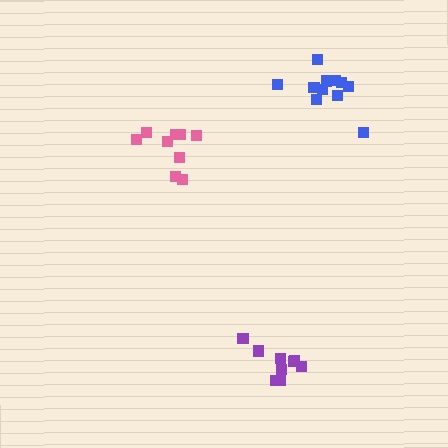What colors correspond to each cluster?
The clusters are colored: purple, pink, blue.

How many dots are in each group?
Group 1: 9 dots, Group 2: 9 dots, Group 3: 11 dots (29 total).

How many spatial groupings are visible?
There are 3 spatial groupings.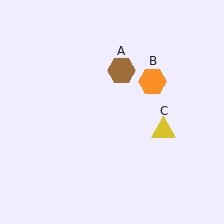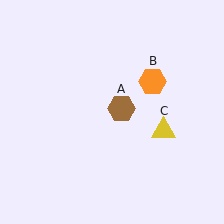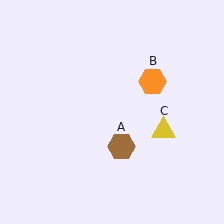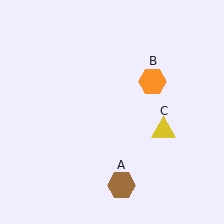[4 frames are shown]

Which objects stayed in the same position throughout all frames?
Orange hexagon (object B) and yellow triangle (object C) remained stationary.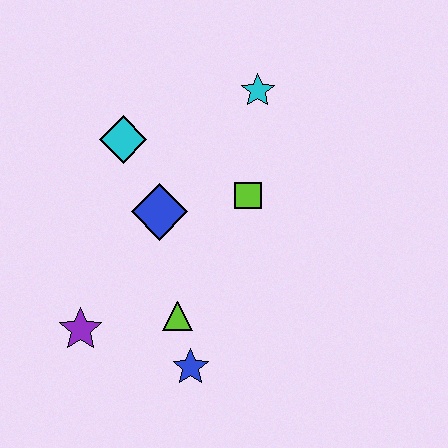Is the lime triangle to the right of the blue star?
No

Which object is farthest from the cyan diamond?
The blue star is farthest from the cyan diamond.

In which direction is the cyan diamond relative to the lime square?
The cyan diamond is to the left of the lime square.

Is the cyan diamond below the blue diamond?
No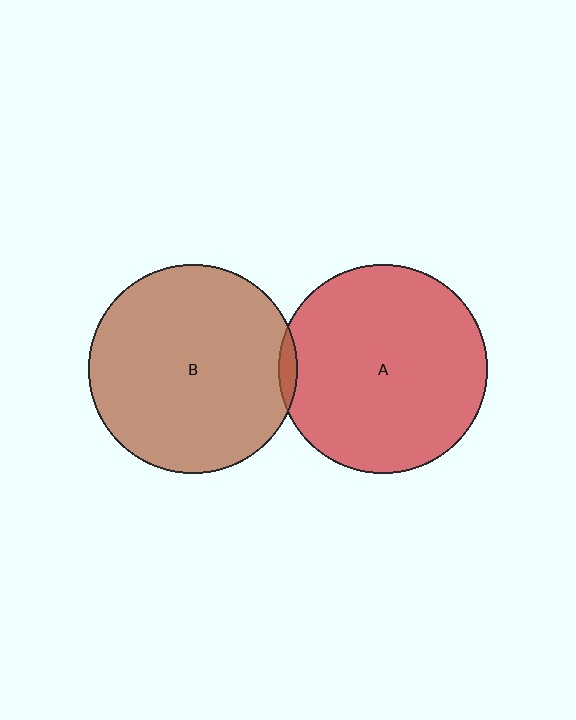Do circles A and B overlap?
Yes.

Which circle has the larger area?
Circle B (brown).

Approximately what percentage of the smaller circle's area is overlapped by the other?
Approximately 5%.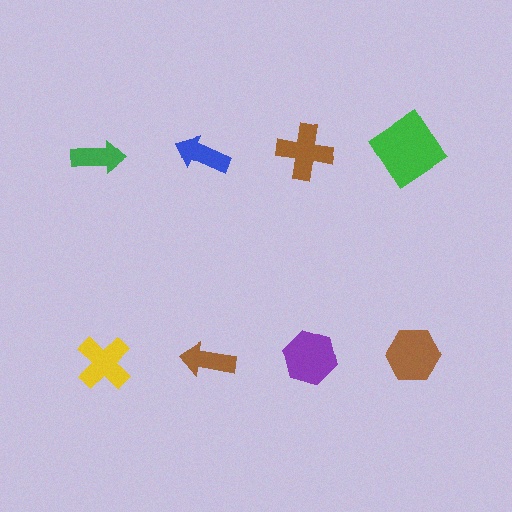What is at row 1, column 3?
A brown cross.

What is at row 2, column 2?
A brown arrow.